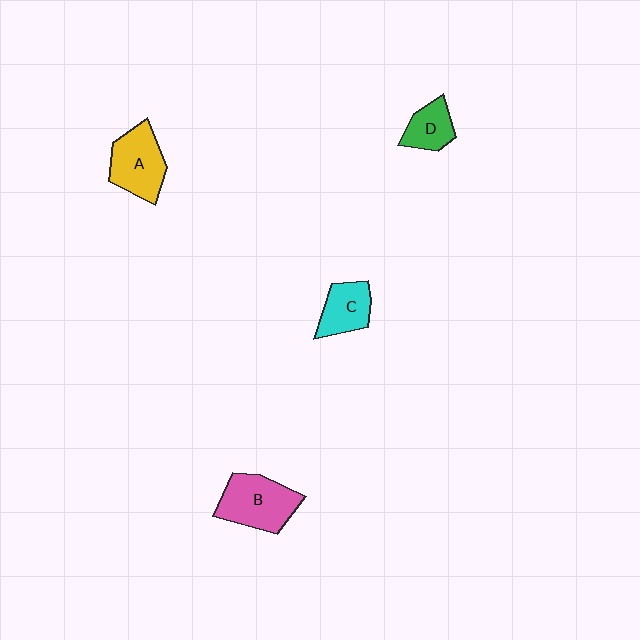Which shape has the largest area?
Shape B (pink).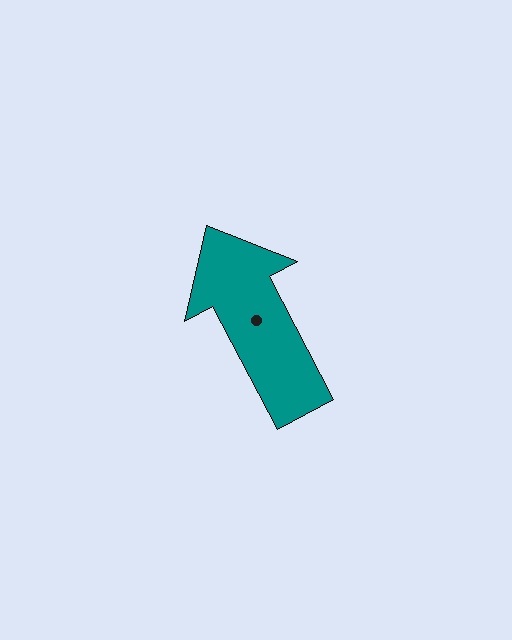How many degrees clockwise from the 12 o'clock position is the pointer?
Approximately 332 degrees.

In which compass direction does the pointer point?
Northwest.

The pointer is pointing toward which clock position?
Roughly 11 o'clock.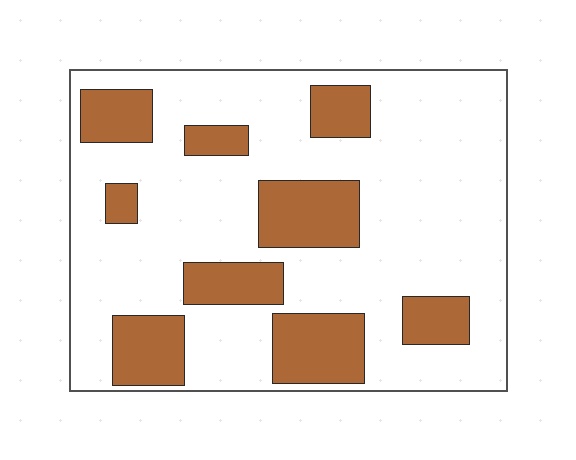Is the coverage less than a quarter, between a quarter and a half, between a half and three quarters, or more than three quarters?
Between a quarter and a half.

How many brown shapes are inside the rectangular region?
9.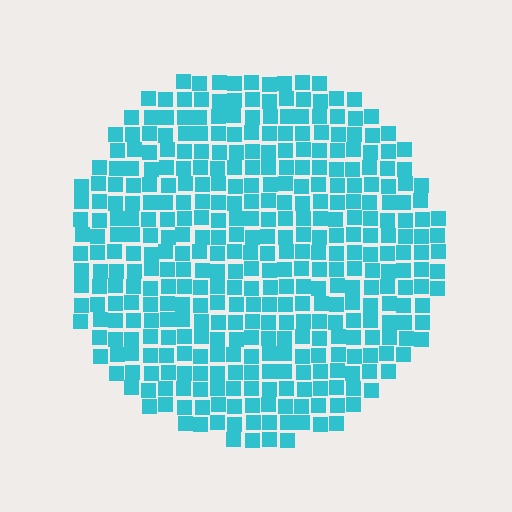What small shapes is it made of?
It is made of small squares.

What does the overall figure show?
The overall figure shows a circle.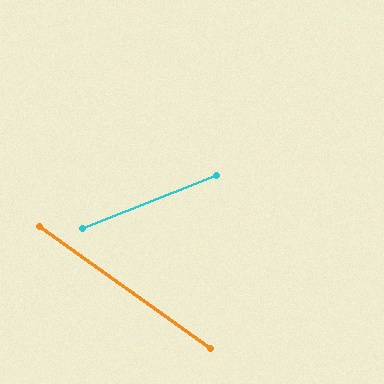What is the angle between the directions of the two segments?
Approximately 57 degrees.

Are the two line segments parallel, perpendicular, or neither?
Neither parallel nor perpendicular — they differ by about 57°.